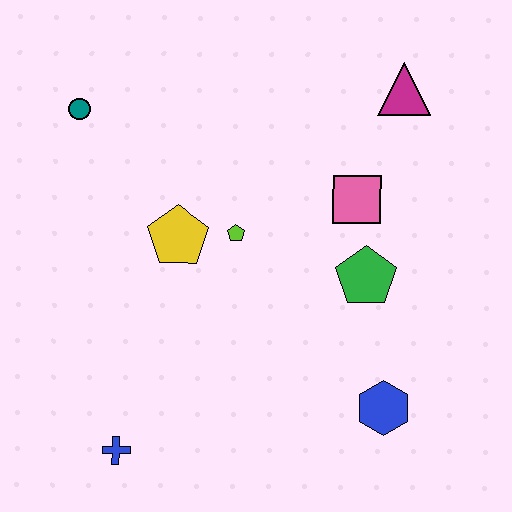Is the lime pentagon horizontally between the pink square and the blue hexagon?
No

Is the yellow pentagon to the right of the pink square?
No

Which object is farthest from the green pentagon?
The teal circle is farthest from the green pentagon.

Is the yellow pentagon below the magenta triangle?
Yes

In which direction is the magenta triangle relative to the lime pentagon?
The magenta triangle is to the right of the lime pentagon.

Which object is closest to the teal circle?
The yellow pentagon is closest to the teal circle.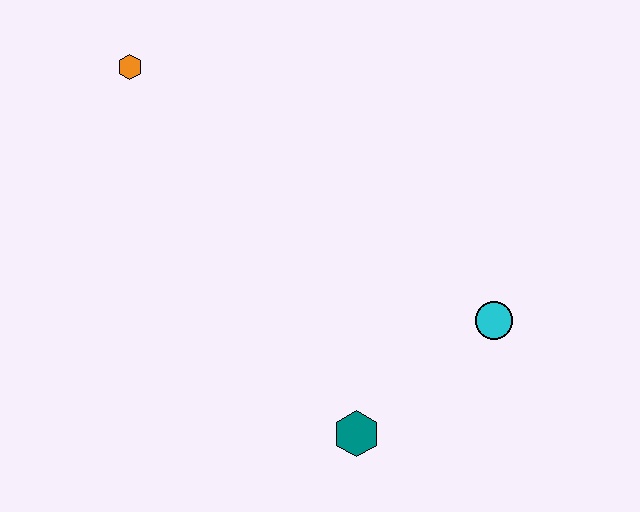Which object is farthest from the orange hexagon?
The cyan circle is farthest from the orange hexagon.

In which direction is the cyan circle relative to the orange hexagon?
The cyan circle is to the right of the orange hexagon.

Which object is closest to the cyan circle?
The teal hexagon is closest to the cyan circle.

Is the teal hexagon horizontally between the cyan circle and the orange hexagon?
Yes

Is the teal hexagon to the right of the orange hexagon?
Yes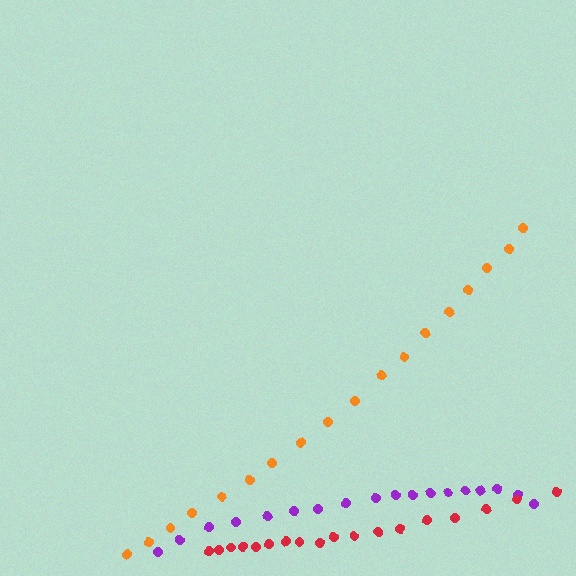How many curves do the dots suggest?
There are 3 distinct paths.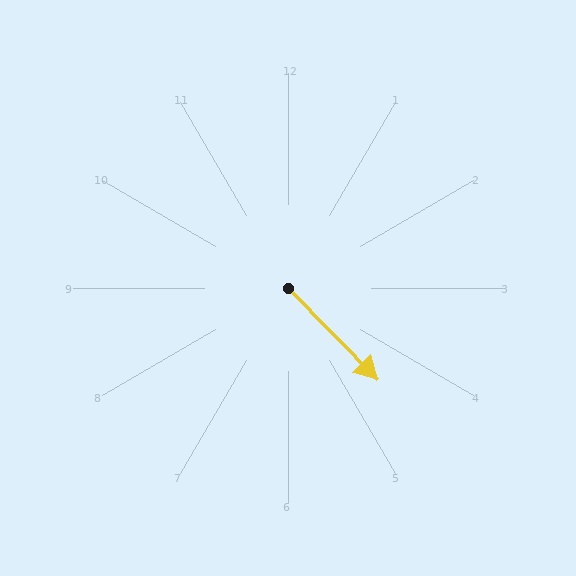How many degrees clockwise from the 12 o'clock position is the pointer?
Approximately 135 degrees.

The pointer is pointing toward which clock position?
Roughly 5 o'clock.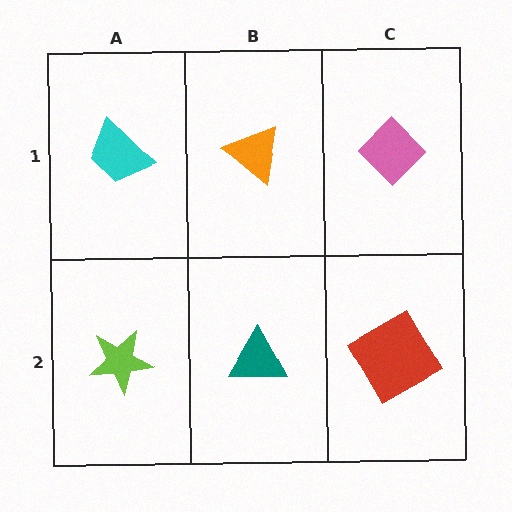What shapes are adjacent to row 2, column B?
An orange triangle (row 1, column B), a lime star (row 2, column A), a red diamond (row 2, column C).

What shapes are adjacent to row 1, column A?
A lime star (row 2, column A), an orange triangle (row 1, column B).